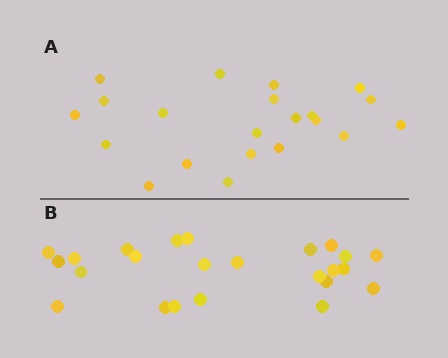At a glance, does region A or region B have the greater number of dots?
Region B (the bottom region) has more dots.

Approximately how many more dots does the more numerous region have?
Region B has just a few more — roughly 2 or 3 more dots than region A.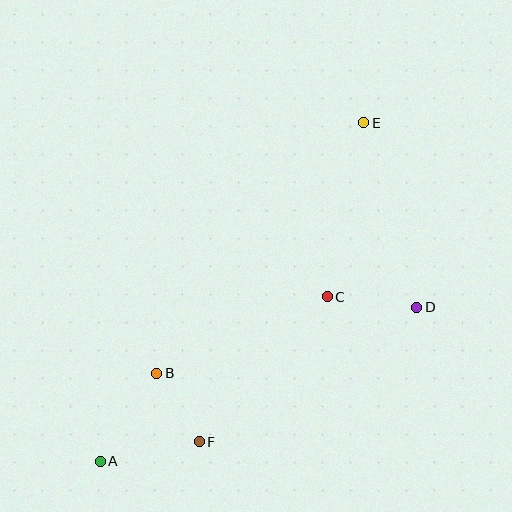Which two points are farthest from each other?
Points A and E are farthest from each other.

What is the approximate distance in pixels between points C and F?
The distance between C and F is approximately 193 pixels.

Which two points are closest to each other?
Points B and F are closest to each other.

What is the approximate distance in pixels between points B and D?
The distance between B and D is approximately 268 pixels.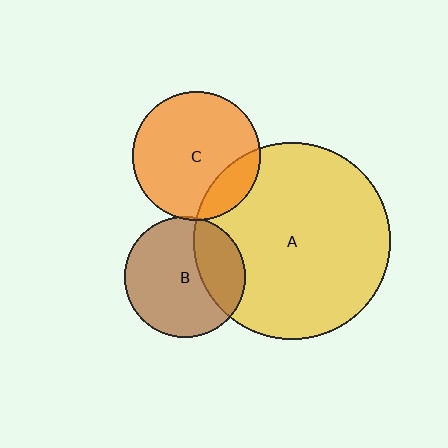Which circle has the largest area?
Circle A (yellow).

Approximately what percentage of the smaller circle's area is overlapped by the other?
Approximately 30%.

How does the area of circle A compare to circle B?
Approximately 2.6 times.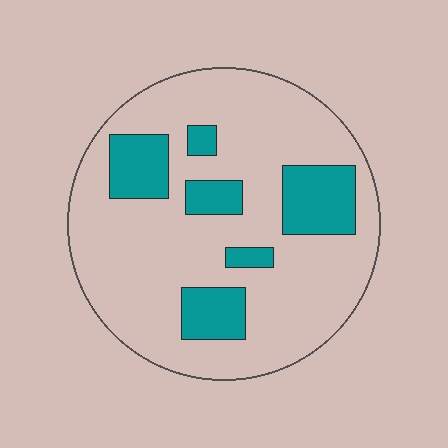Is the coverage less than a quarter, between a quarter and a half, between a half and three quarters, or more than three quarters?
Less than a quarter.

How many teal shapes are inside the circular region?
6.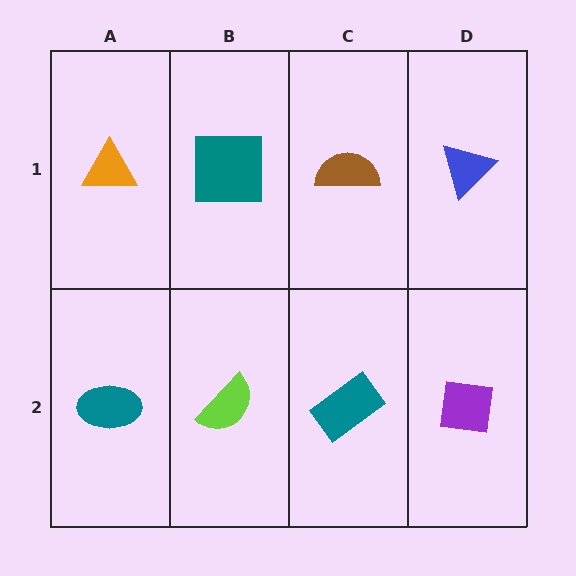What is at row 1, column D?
A blue triangle.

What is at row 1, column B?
A teal square.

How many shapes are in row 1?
4 shapes.